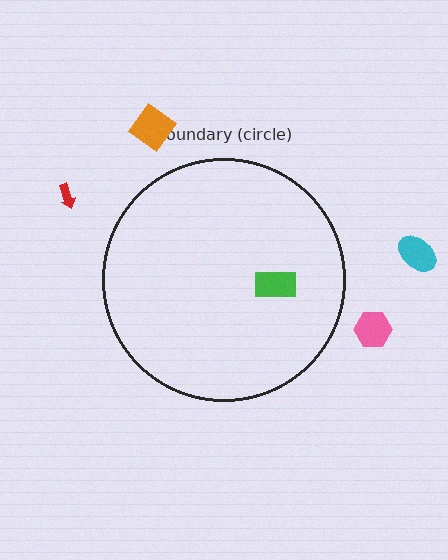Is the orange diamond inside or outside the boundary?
Outside.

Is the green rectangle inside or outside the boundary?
Inside.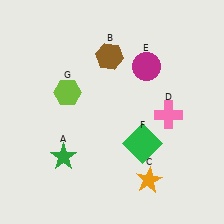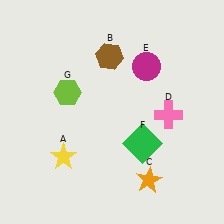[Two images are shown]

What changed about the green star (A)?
In Image 1, A is green. In Image 2, it changed to yellow.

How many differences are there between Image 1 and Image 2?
There is 1 difference between the two images.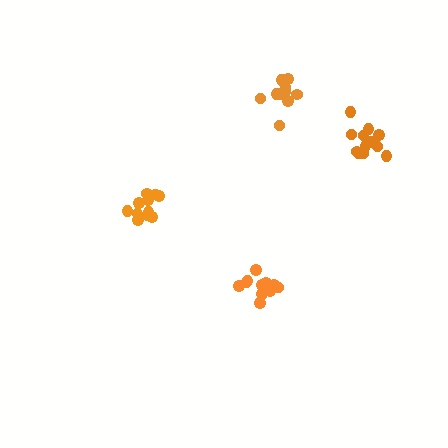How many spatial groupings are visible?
There are 4 spatial groupings.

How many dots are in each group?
Group 1: 11 dots, Group 2: 11 dots, Group 3: 13 dots, Group 4: 10 dots (45 total).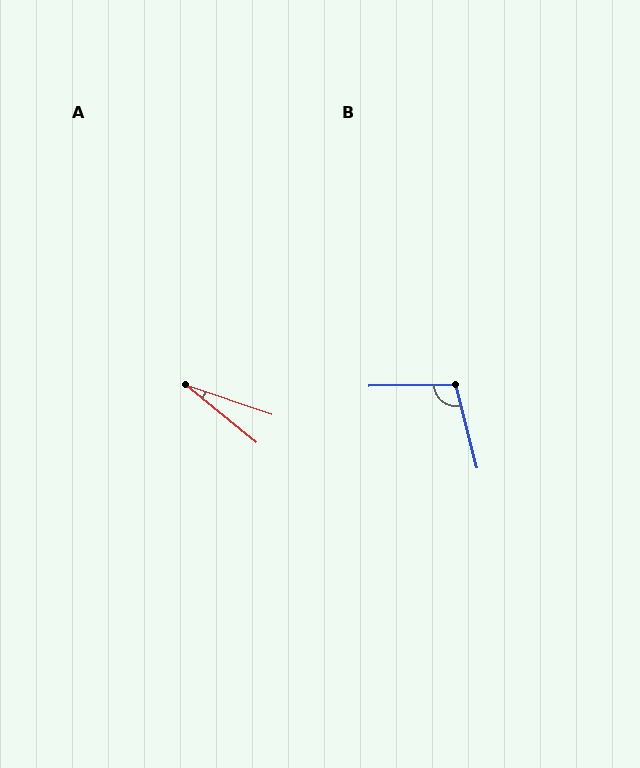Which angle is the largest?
B, at approximately 103 degrees.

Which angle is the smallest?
A, at approximately 20 degrees.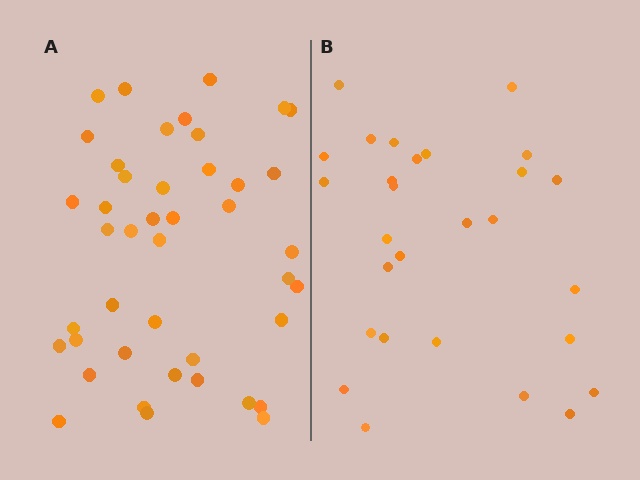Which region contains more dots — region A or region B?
Region A (the left region) has more dots.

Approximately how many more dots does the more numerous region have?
Region A has approximately 15 more dots than region B.